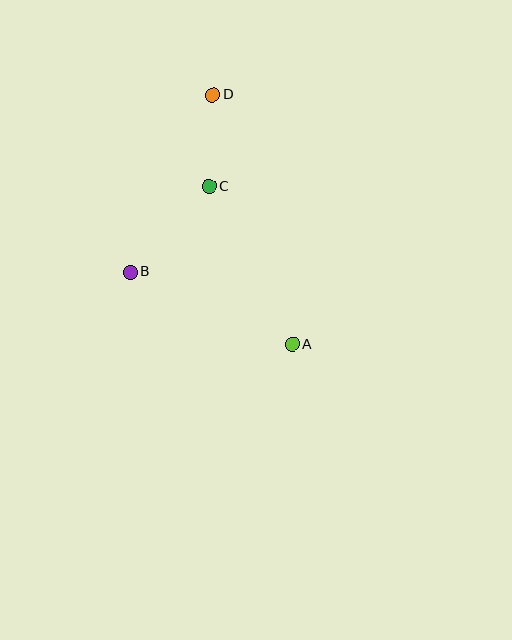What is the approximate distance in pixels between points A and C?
The distance between A and C is approximately 178 pixels.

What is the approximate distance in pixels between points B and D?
The distance between B and D is approximately 196 pixels.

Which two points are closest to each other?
Points C and D are closest to each other.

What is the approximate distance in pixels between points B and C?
The distance between B and C is approximately 116 pixels.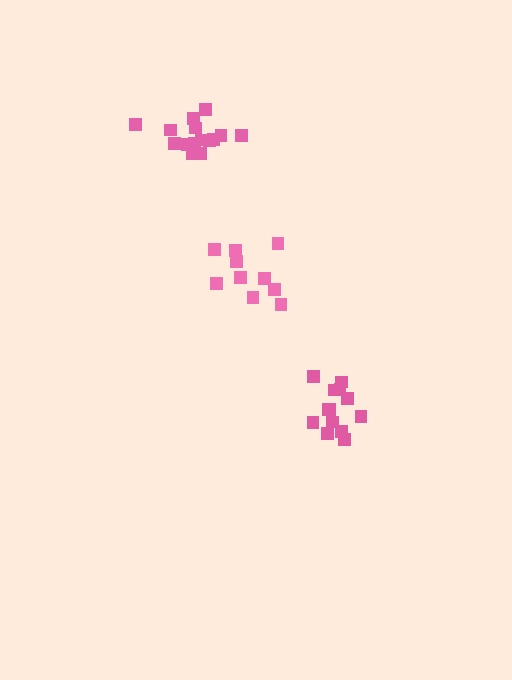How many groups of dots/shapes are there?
There are 3 groups.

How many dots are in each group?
Group 1: 13 dots, Group 2: 15 dots, Group 3: 10 dots (38 total).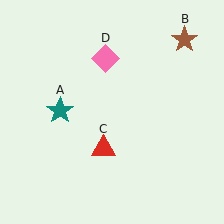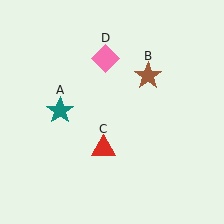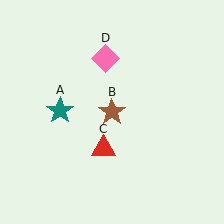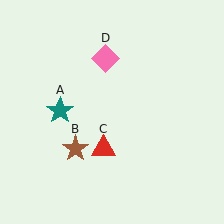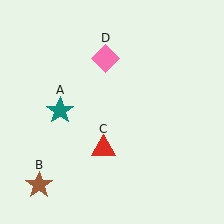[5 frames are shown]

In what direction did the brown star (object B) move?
The brown star (object B) moved down and to the left.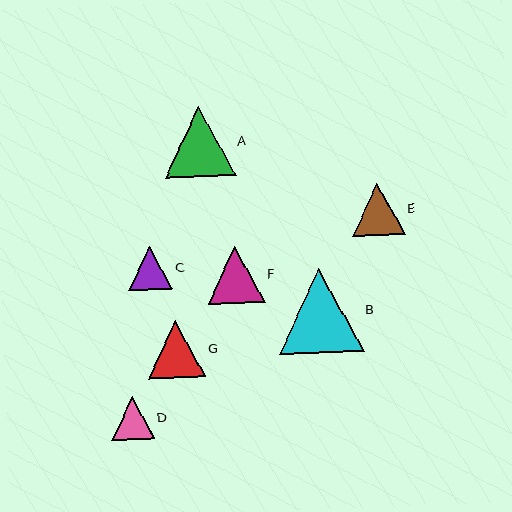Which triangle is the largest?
Triangle B is the largest with a size of approximately 85 pixels.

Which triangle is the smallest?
Triangle D is the smallest with a size of approximately 42 pixels.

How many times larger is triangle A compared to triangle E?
Triangle A is approximately 1.4 times the size of triangle E.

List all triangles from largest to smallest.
From largest to smallest: B, A, G, F, E, C, D.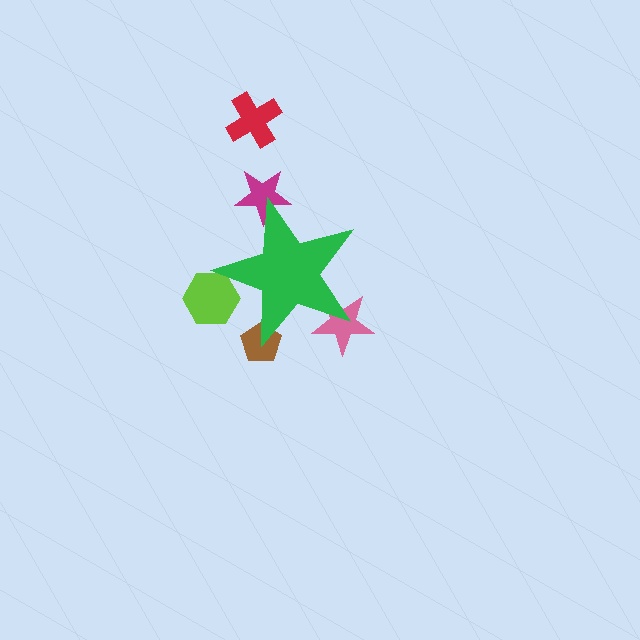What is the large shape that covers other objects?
A green star.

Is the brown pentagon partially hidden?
Yes, the brown pentagon is partially hidden behind the green star.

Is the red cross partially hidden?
No, the red cross is fully visible.